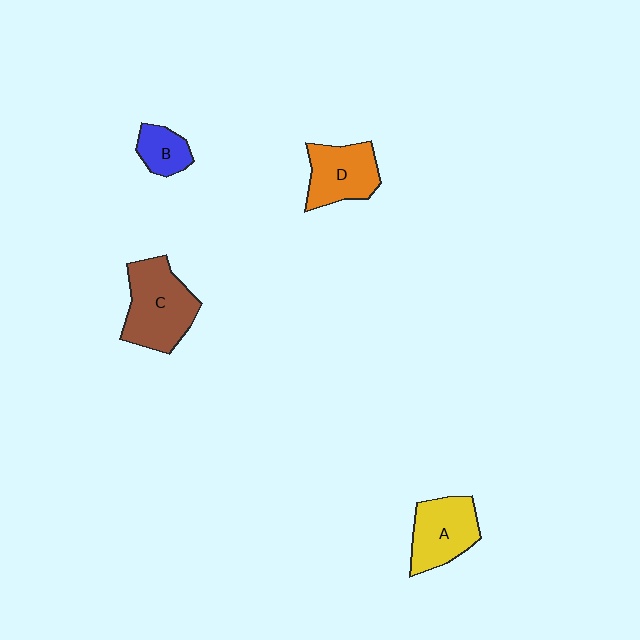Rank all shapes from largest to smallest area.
From largest to smallest: C (brown), A (yellow), D (orange), B (blue).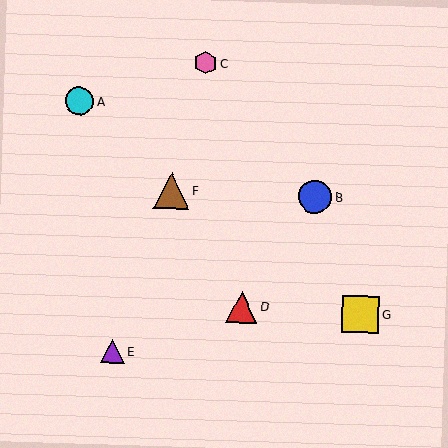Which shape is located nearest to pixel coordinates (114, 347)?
The purple triangle (labeled E) at (112, 351) is nearest to that location.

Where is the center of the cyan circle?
The center of the cyan circle is at (79, 101).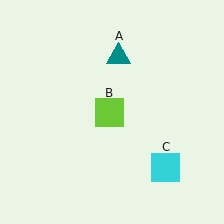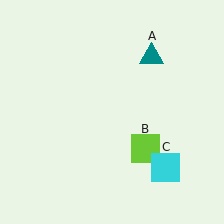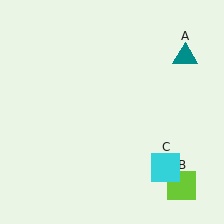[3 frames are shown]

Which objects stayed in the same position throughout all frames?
Cyan square (object C) remained stationary.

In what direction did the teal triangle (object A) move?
The teal triangle (object A) moved right.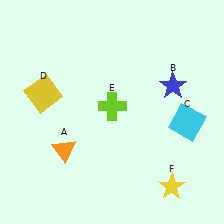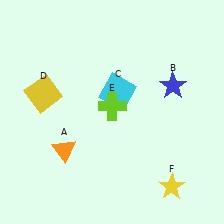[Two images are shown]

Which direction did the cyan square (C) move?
The cyan square (C) moved left.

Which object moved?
The cyan square (C) moved left.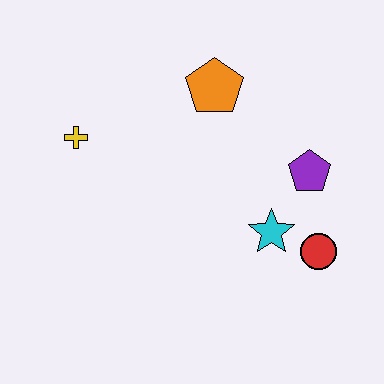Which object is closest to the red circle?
The cyan star is closest to the red circle.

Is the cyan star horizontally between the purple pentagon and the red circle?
No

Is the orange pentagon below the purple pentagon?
No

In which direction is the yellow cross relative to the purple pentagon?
The yellow cross is to the left of the purple pentagon.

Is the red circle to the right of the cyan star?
Yes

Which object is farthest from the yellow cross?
The red circle is farthest from the yellow cross.